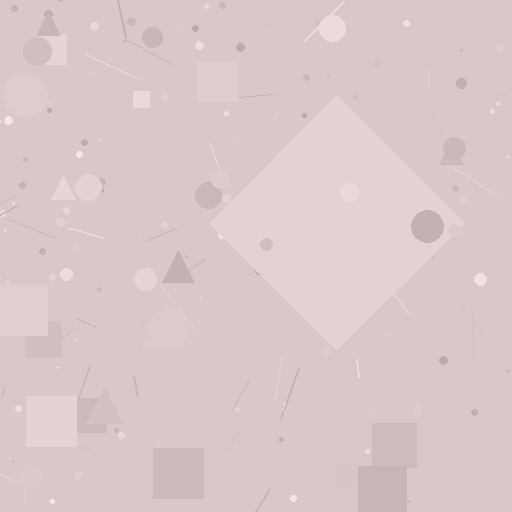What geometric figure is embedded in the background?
A diamond is embedded in the background.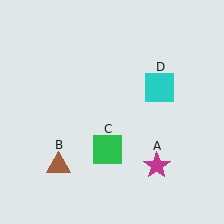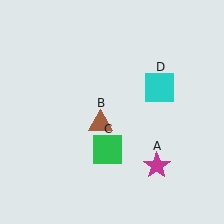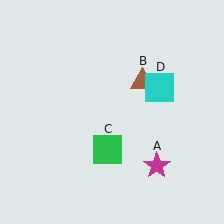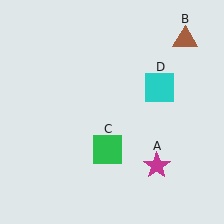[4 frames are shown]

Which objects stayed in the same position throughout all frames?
Magenta star (object A) and green square (object C) and cyan square (object D) remained stationary.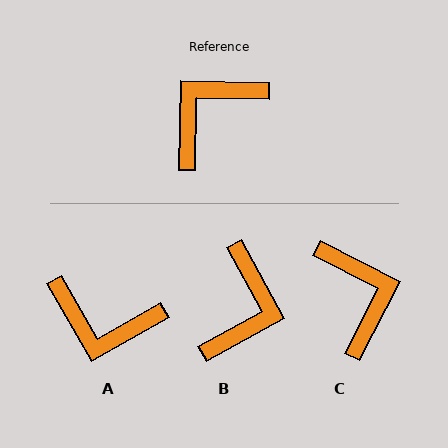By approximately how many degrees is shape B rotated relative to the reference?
Approximately 150 degrees clockwise.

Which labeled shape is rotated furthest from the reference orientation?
B, about 150 degrees away.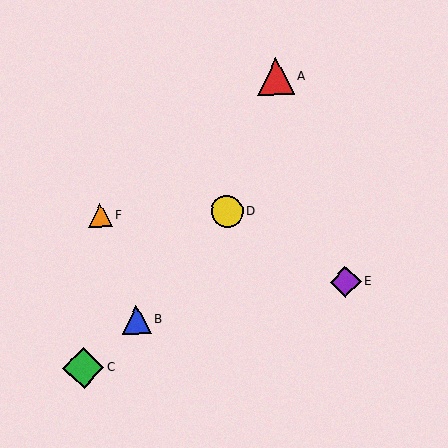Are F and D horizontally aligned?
Yes, both are at y≈215.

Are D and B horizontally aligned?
No, D is at y≈212 and B is at y≈320.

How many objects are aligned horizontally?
2 objects (D, F) are aligned horizontally.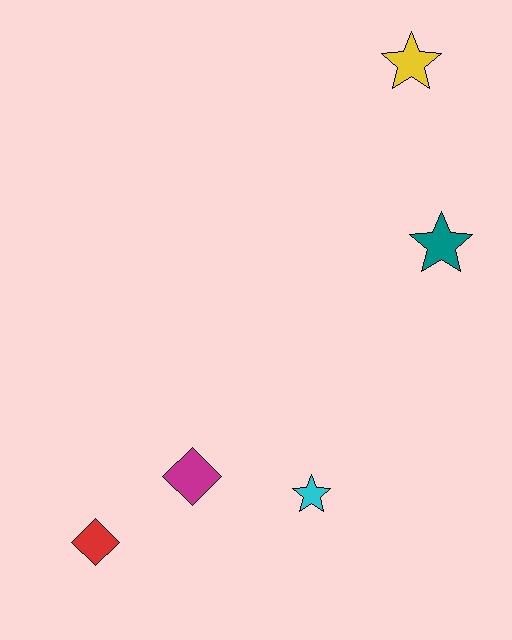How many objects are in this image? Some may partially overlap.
There are 5 objects.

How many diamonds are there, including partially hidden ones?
There are 2 diamonds.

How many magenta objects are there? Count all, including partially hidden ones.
There is 1 magenta object.